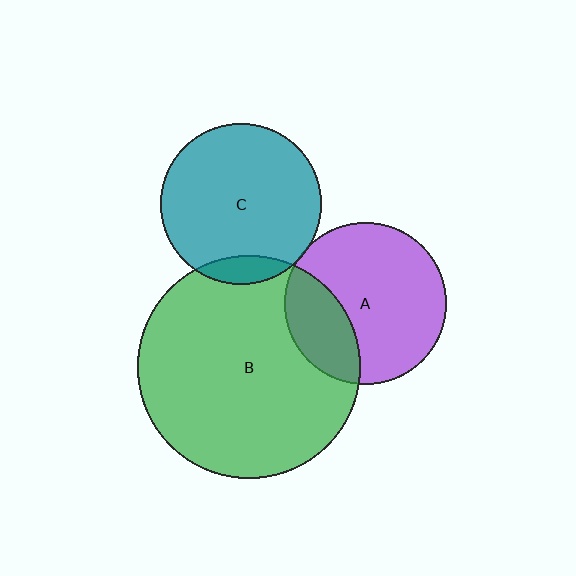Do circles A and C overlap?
Yes.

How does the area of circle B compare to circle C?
Approximately 1.9 times.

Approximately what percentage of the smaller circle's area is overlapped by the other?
Approximately 5%.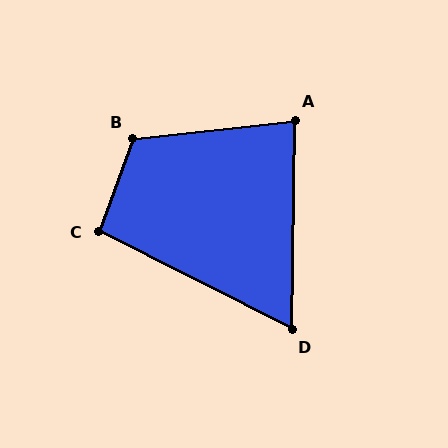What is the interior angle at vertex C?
Approximately 97 degrees (obtuse).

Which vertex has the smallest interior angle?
D, at approximately 64 degrees.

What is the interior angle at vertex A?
Approximately 83 degrees (acute).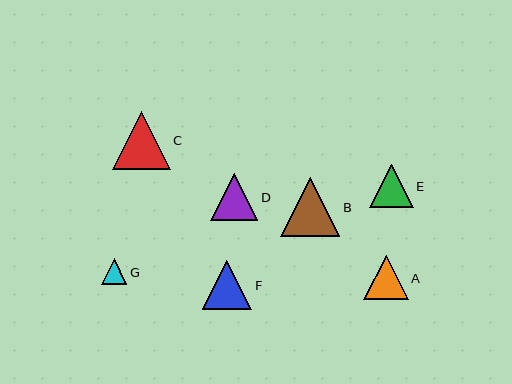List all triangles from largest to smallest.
From largest to smallest: B, C, F, D, A, E, G.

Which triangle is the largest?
Triangle B is the largest with a size of approximately 59 pixels.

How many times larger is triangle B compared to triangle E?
Triangle B is approximately 1.4 times the size of triangle E.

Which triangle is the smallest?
Triangle G is the smallest with a size of approximately 26 pixels.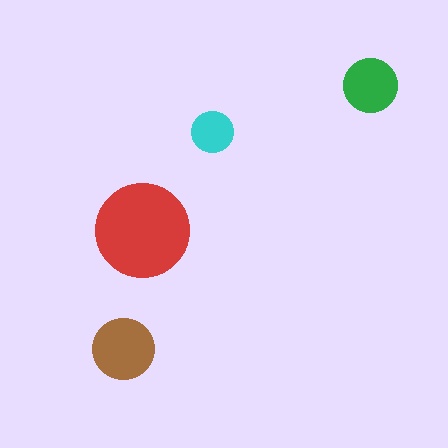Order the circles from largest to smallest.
the red one, the brown one, the green one, the cyan one.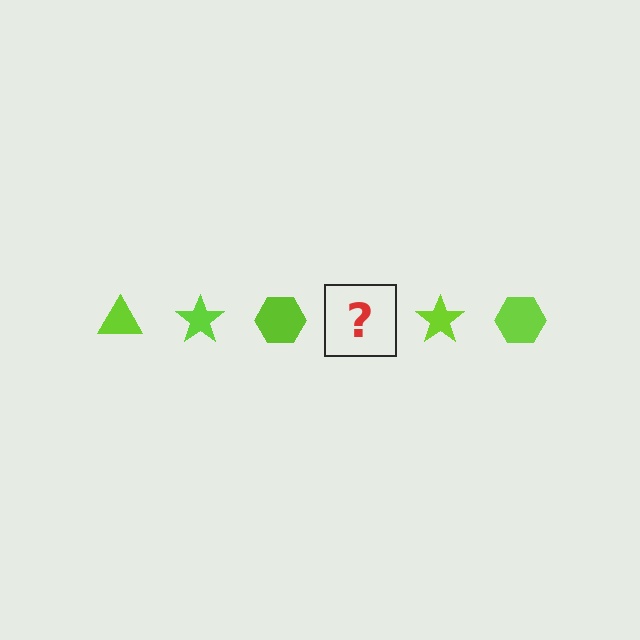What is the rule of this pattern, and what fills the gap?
The rule is that the pattern cycles through triangle, star, hexagon shapes in lime. The gap should be filled with a lime triangle.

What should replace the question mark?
The question mark should be replaced with a lime triangle.